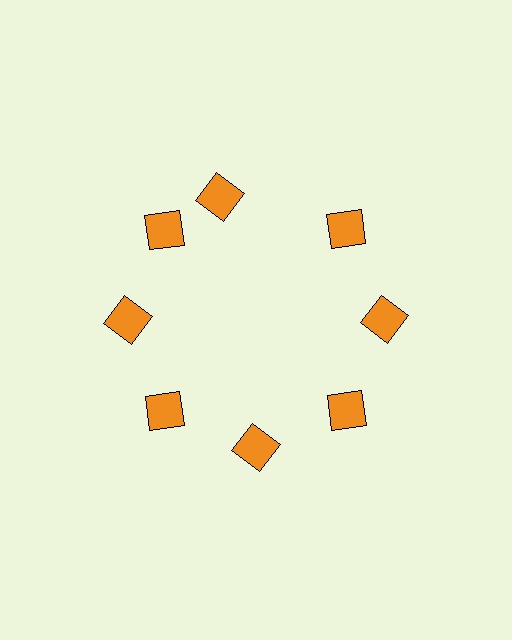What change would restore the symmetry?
The symmetry would be restored by rotating it back into even spacing with its neighbors so that all 8 diamonds sit at equal angles and equal distance from the center.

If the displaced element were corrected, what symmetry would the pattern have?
It would have 8-fold rotational symmetry — the pattern would map onto itself every 45 degrees.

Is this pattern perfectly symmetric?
No. The 8 orange diamonds are arranged in a ring, but one element near the 12 o'clock position is rotated out of alignment along the ring, breaking the 8-fold rotational symmetry.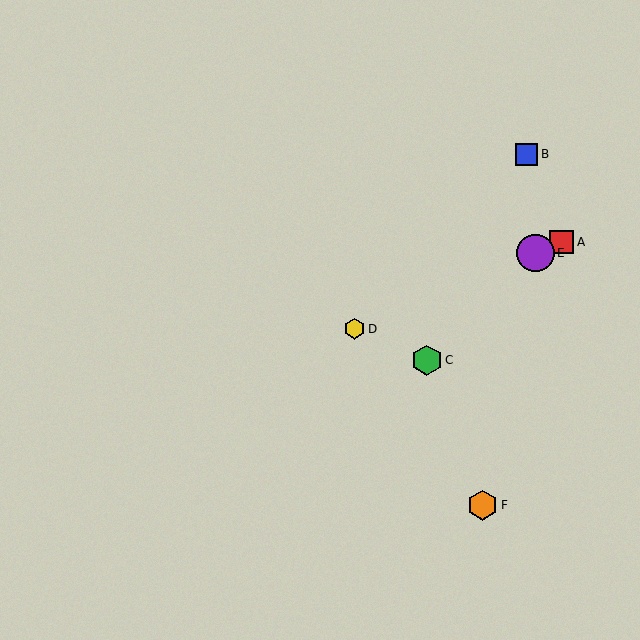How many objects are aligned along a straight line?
3 objects (A, D, E) are aligned along a straight line.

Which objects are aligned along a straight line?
Objects A, D, E are aligned along a straight line.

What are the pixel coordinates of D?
Object D is at (354, 329).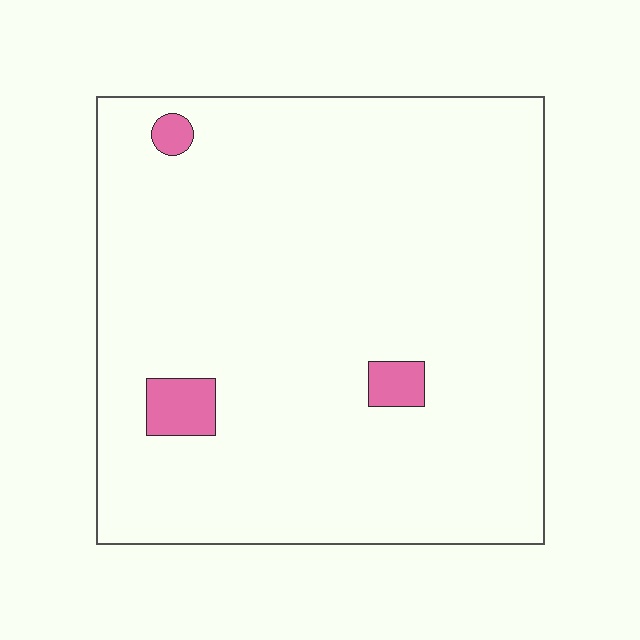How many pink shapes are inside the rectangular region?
3.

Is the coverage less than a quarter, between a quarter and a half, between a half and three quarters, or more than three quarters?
Less than a quarter.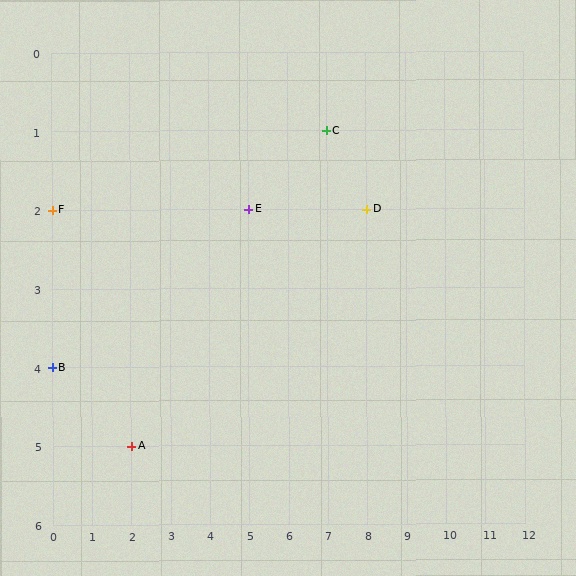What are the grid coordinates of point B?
Point B is at grid coordinates (0, 4).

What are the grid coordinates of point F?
Point F is at grid coordinates (0, 2).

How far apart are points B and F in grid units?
Points B and F are 2 rows apart.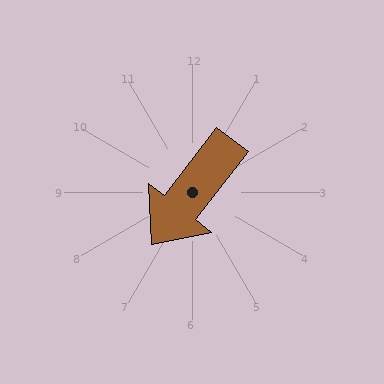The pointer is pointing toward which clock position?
Roughly 7 o'clock.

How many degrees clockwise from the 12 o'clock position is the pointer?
Approximately 218 degrees.